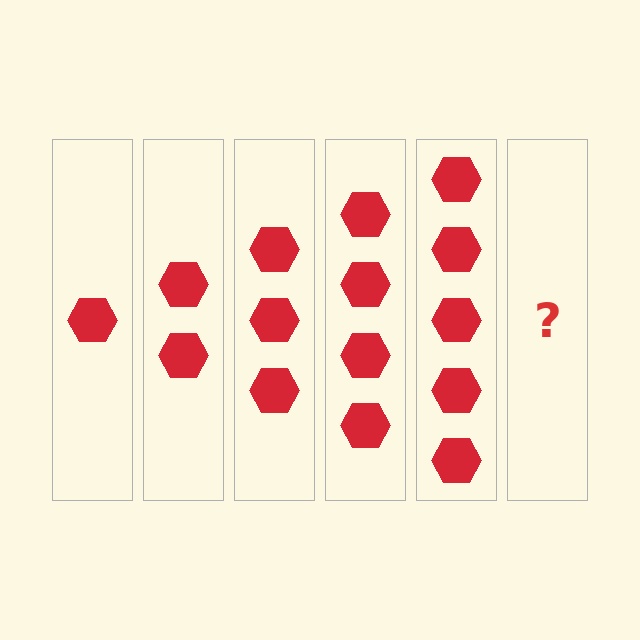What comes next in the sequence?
The next element should be 6 hexagons.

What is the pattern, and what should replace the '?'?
The pattern is that each step adds one more hexagon. The '?' should be 6 hexagons.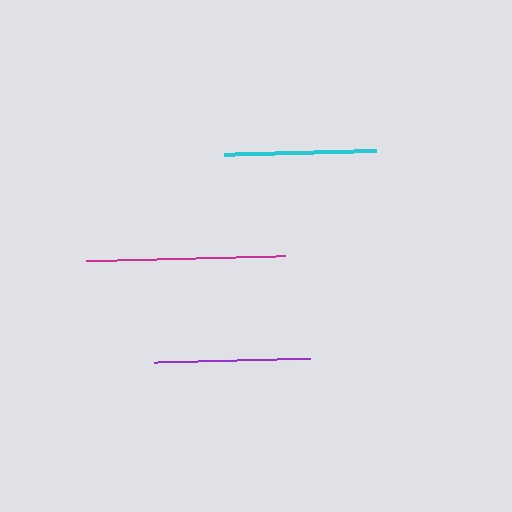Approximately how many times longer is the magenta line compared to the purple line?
The magenta line is approximately 1.3 times the length of the purple line.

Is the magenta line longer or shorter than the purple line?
The magenta line is longer than the purple line.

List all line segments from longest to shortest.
From longest to shortest: magenta, purple, cyan.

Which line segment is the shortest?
The cyan line is the shortest at approximately 151 pixels.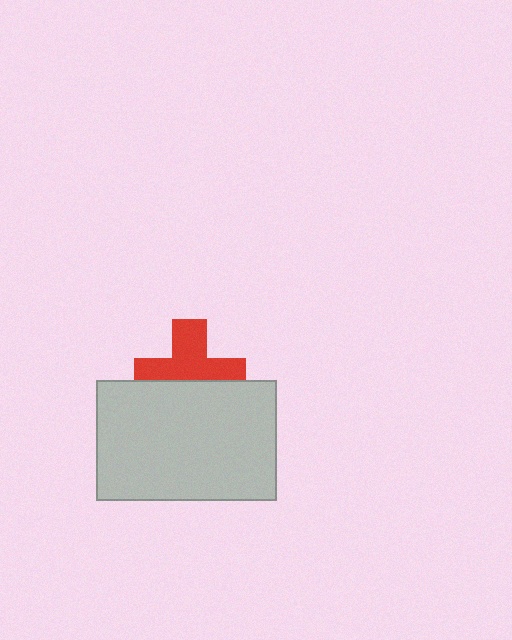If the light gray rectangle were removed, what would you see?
You would see the complete red cross.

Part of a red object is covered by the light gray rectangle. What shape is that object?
It is a cross.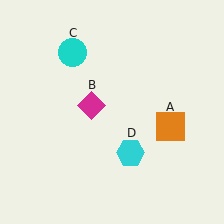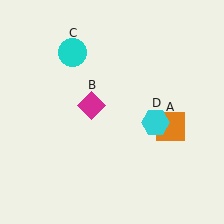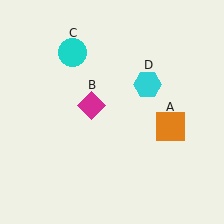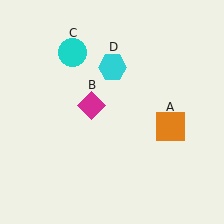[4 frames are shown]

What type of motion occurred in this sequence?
The cyan hexagon (object D) rotated counterclockwise around the center of the scene.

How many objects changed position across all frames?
1 object changed position: cyan hexagon (object D).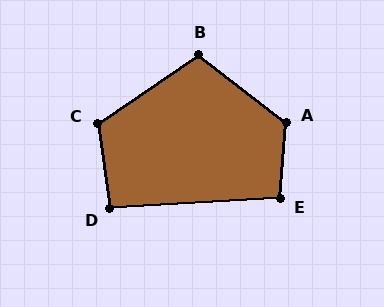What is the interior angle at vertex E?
Approximately 98 degrees (obtuse).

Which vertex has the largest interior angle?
A, at approximately 123 degrees.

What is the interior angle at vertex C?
Approximately 116 degrees (obtuse).